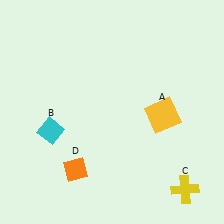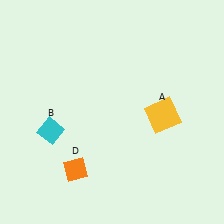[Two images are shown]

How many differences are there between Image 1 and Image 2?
There is 1 difference between the two images.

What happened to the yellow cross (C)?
The yellow cross (C) was removed in Image 2. It was in the bottom-right area of Image 1.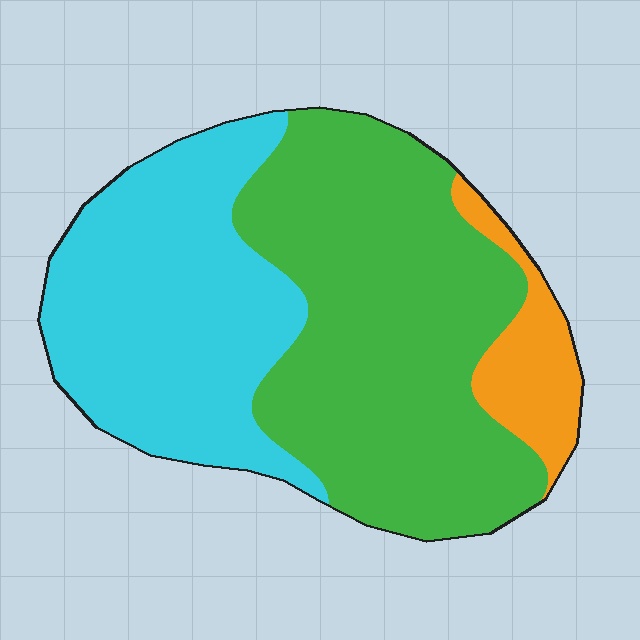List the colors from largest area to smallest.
From largest to smallest: green, cyan, orange.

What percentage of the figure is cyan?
Cyan takes up between a quarter and a half of the figure.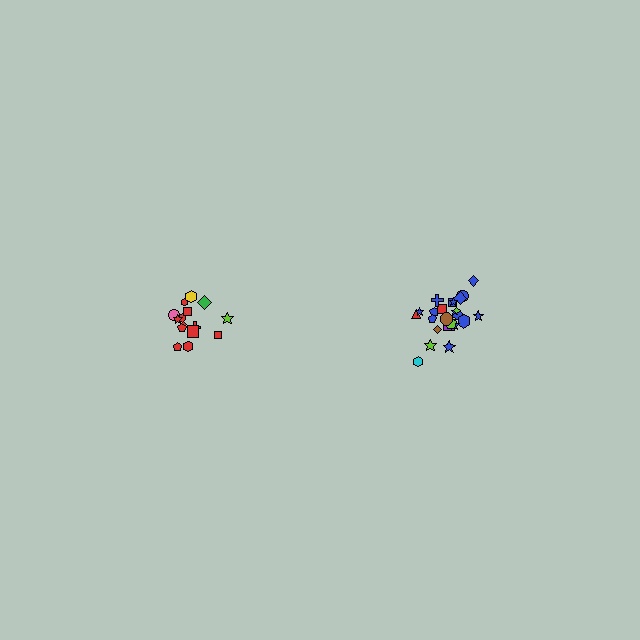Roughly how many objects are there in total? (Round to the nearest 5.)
Roughly 40 objects in total.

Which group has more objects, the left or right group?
The right group.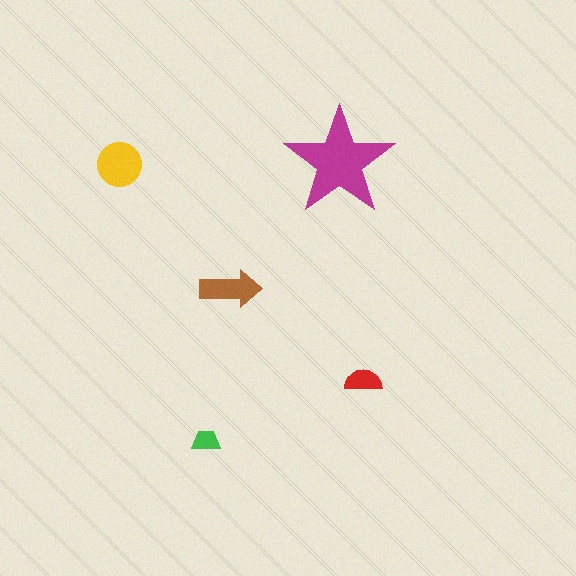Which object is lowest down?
The green trapezoid is bottommost.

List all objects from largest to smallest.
The magenta star, the yellow circle, the brown arrow, the red semicircle, the green trapezoid.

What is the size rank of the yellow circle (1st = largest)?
2nd.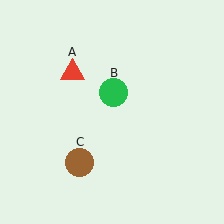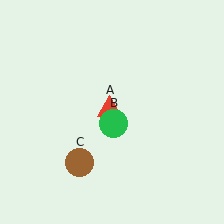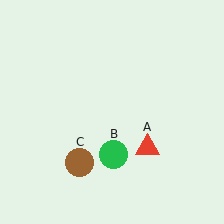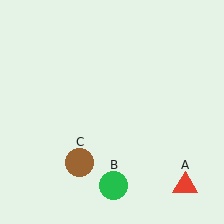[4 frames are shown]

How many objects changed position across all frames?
2 objects changed position: red triangle (object A), green circle (object B).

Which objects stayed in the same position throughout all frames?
Brown circle (object C) remained stationary.